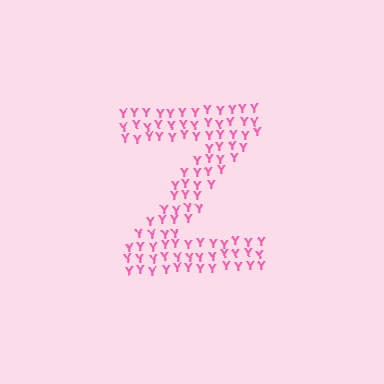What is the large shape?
The large shape is the letter Z.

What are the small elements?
The small elements are letter Y's.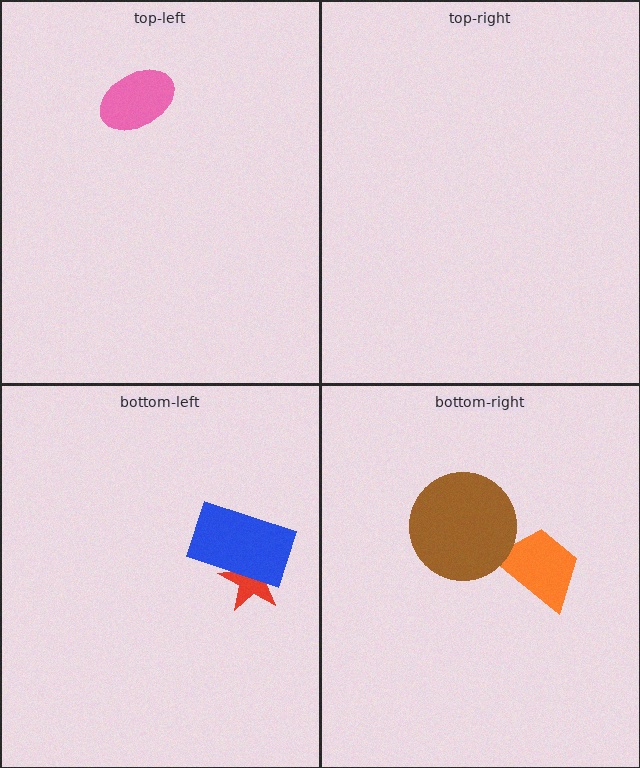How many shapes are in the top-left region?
1.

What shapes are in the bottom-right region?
The orange trapezoid, the brown circle.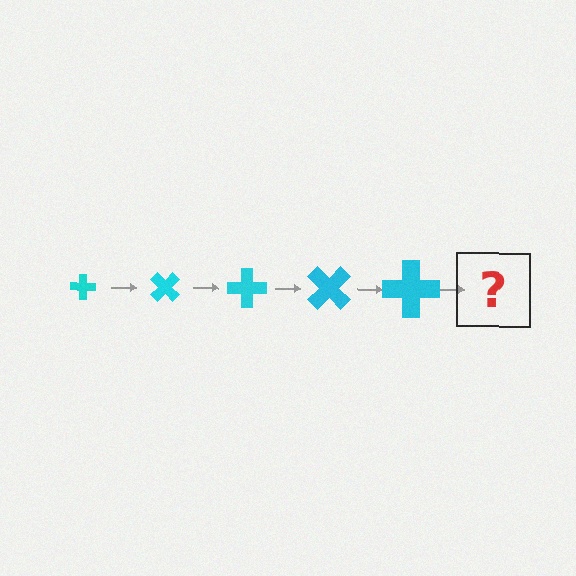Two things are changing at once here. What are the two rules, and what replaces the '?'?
The two rules are that the cross grows larger each step and it rotates 45 degrees each step. The '?' should be a cross, larger than the previous one and rotated 225 degrees from the start.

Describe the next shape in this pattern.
It should be a cross, larger than the previous one and rotated 225 degrees from the start.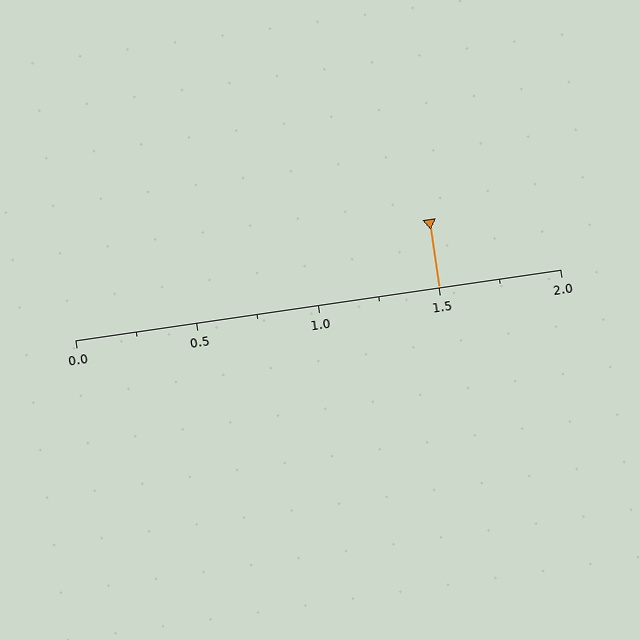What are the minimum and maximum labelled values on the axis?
The axis runs from 0.0 to 2.0.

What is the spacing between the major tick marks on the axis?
The major ticks are spaced 0.5 apart.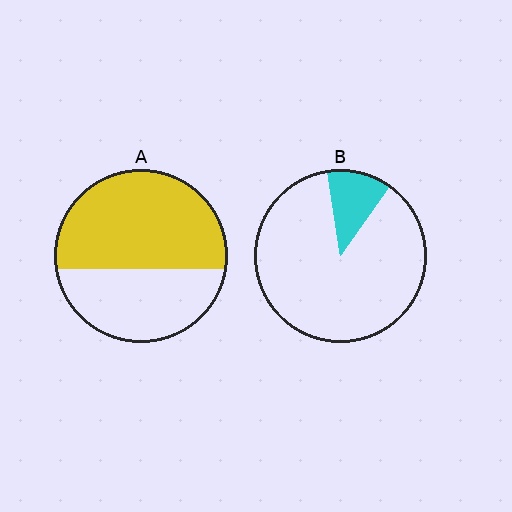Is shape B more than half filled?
No.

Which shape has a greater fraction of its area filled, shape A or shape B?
Shape A.